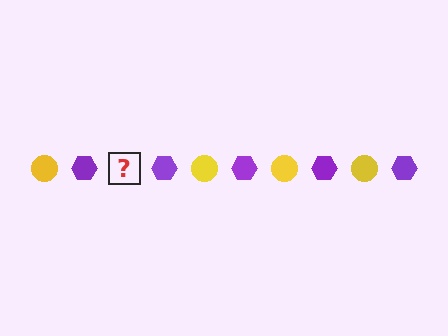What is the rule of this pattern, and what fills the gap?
The rule is that the pattern alternates between yellow circle and purple hexagon. The gap should be filled with a yellow circle.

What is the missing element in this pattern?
The missing element is a yellow circle.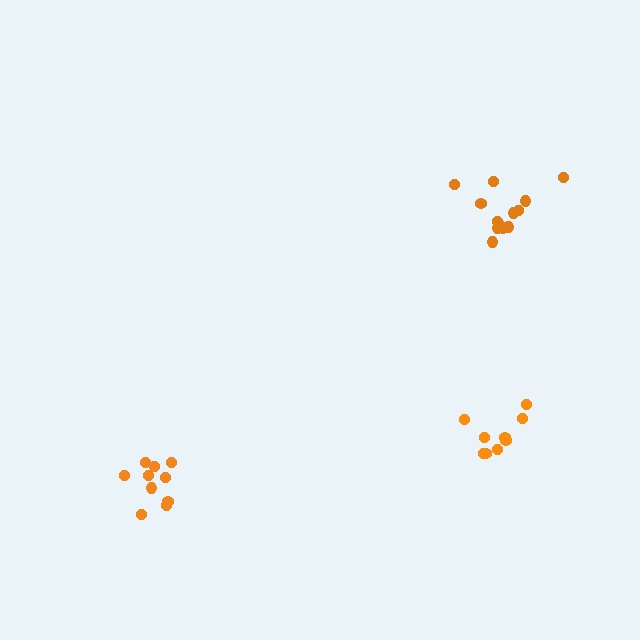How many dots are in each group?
Group 1: 9 dots, Group 2: 14 dots, Group 3: 10 dots (33 total).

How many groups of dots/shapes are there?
There are 3 groups.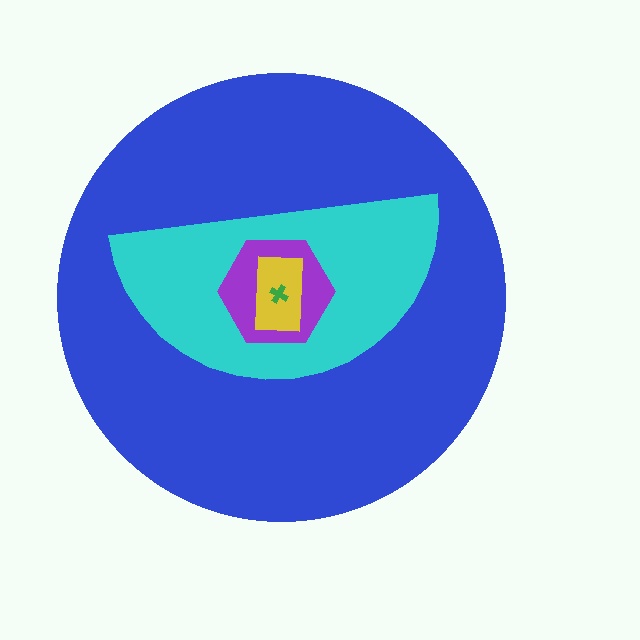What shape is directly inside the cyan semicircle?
The purple hexagon.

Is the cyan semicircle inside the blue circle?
Yes.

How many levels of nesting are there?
5.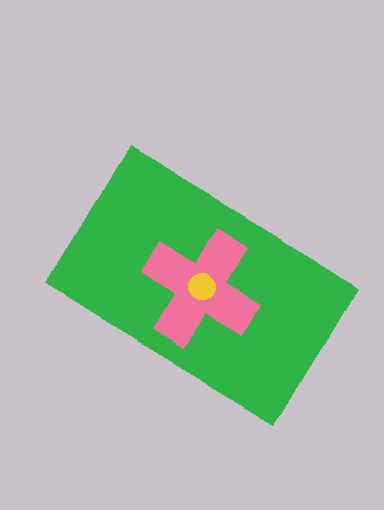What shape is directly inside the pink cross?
The yellow circle.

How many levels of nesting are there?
3.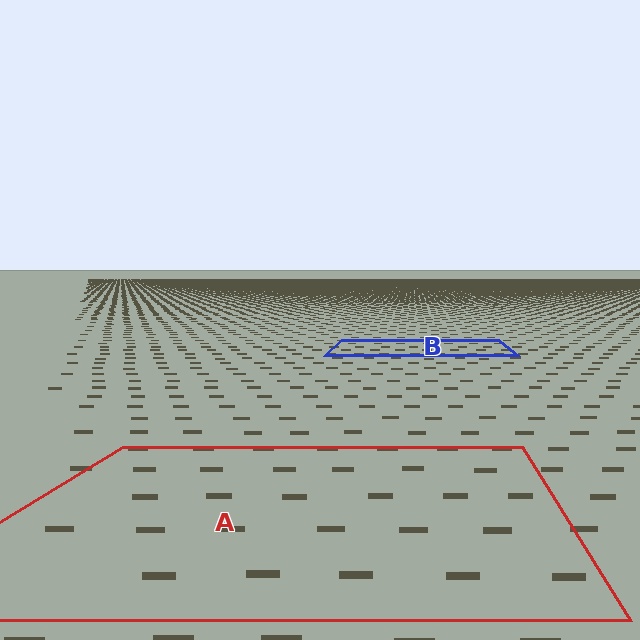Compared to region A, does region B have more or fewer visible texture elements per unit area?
Region B has more texture elements per unit area — they are packed more densely because it is farther away.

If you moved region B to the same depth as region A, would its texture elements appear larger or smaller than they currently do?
They would appear larger. At a closer depth, the same texture elements are projected at a bigger on-screen size.